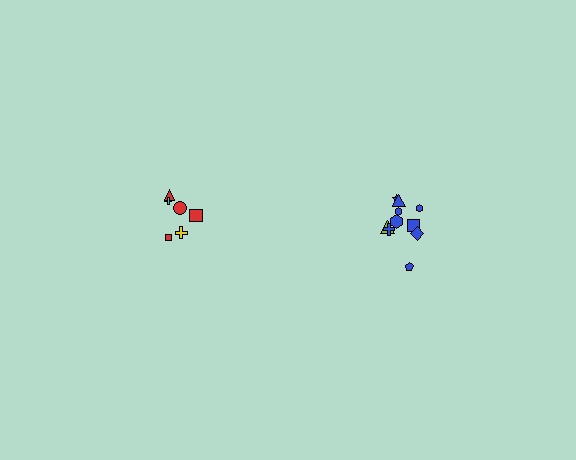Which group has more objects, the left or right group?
The right group.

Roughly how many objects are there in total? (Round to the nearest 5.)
Roughly 15 objects in total.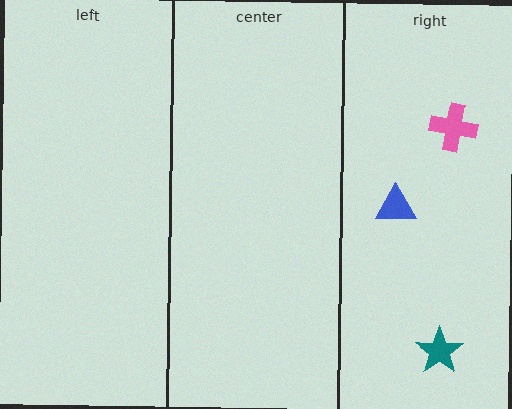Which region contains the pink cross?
The right region.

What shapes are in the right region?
The blue triangle, the pink cross, the teal star.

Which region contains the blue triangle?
The right region.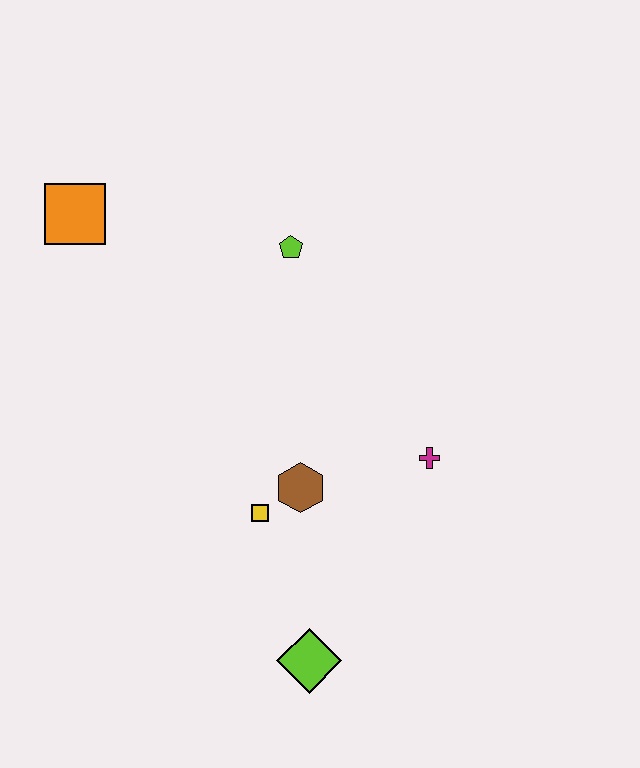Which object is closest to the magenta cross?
The brown hexagon is closest to the magenta cross.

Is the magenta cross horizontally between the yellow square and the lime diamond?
No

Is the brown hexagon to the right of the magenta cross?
No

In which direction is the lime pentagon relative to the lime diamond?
The lime pentagon is above the lime diamond.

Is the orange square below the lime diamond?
No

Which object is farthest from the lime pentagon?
The lime diamond is farthest from the lime pentagon.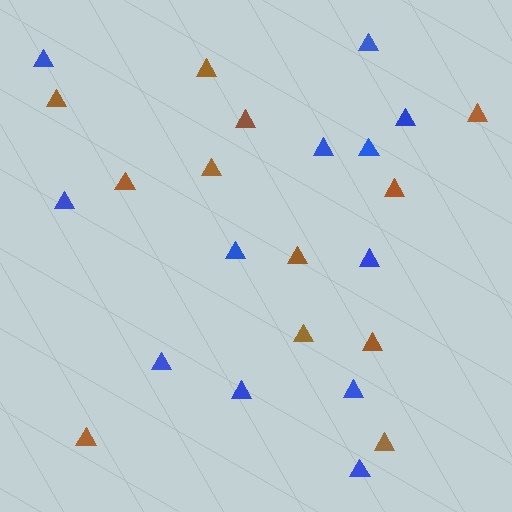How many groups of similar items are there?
There are 2 groups: one group of blue triangles (12) and one group of brown triangles (12).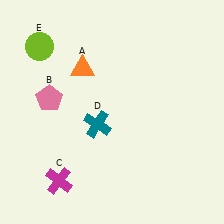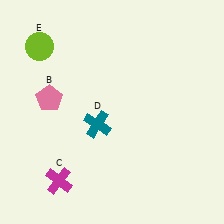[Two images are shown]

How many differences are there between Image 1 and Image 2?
There is 1 difference between the two images.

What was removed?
The orange triangle (A) was removed in Image 2.